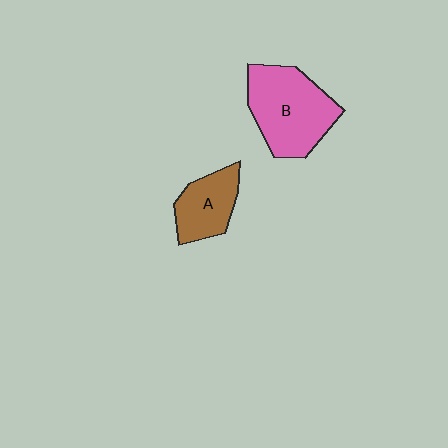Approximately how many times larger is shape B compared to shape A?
Approximately 1.7 times.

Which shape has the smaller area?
Shape A (brown).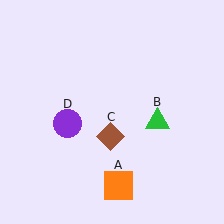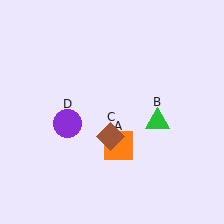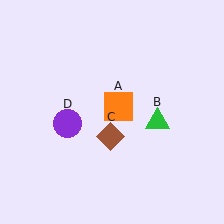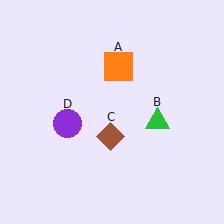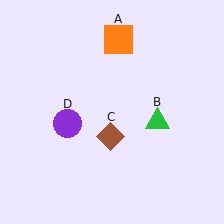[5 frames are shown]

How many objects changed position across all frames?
1 object changed position: orange square (object A).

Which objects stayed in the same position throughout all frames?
Green triangle (object B) and brown diamond (object C) and purple circle (object D) remained stationary.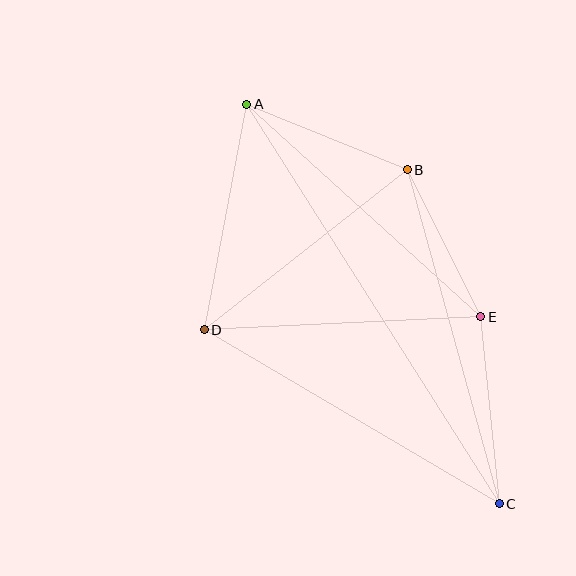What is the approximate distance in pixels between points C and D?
The distance between C and D is approximately 343 pixels.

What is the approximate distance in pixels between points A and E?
The distance between A and E is approximately 316 pixels.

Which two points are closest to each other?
Points B and E are closest to each other.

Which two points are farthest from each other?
Points A and C are farthest from each other.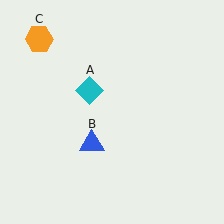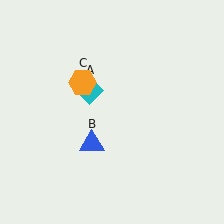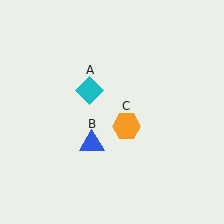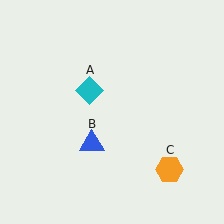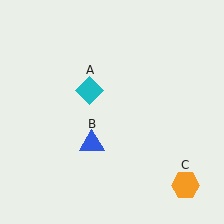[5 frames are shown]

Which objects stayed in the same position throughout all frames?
Cyan diamond (object A) and blue triangle (object B) remained stationary.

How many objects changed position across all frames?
1 object changed position: orange hexagon (object C).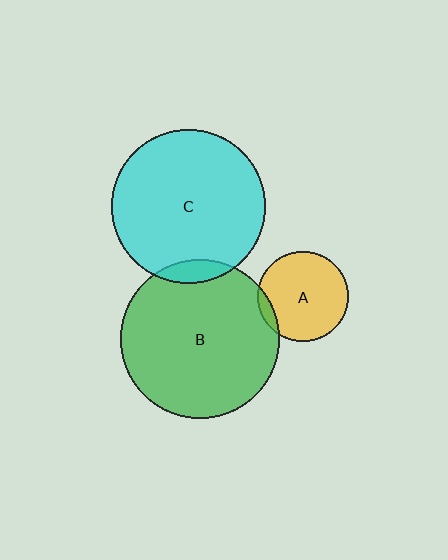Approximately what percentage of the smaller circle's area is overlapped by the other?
Approximately 5%.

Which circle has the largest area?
Circle B (green).